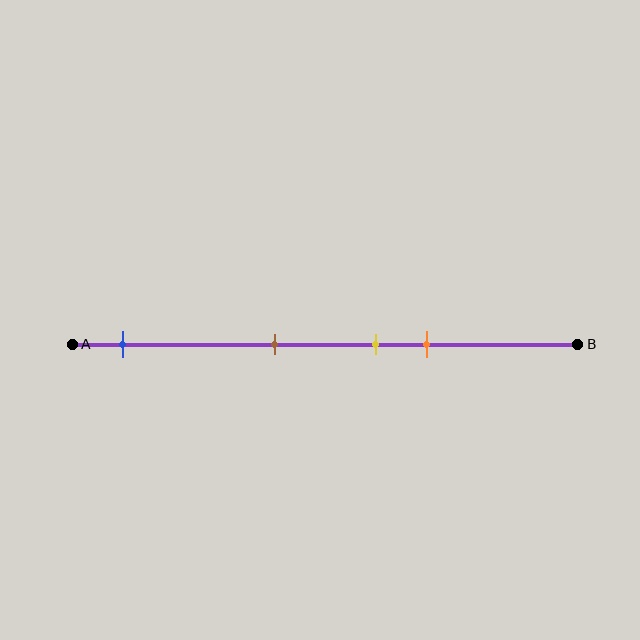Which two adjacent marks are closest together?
The yellow and orange marks are the closest adjacent pair.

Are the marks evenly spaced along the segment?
No, the marks are not evenly spaced.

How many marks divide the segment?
There are 4 marks dividing the segment.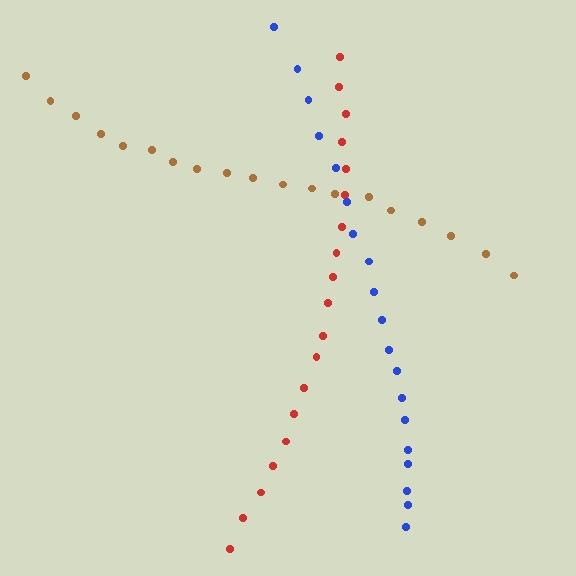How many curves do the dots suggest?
There are 3 distinct paths.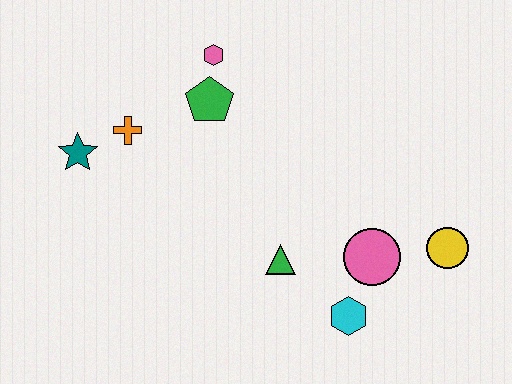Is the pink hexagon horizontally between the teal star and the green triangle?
Yes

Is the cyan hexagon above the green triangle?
No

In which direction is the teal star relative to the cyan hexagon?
The teal star is to the left of the cyan hexagon.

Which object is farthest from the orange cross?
The yellow circle is farthest from the orange cross.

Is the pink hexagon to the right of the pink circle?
No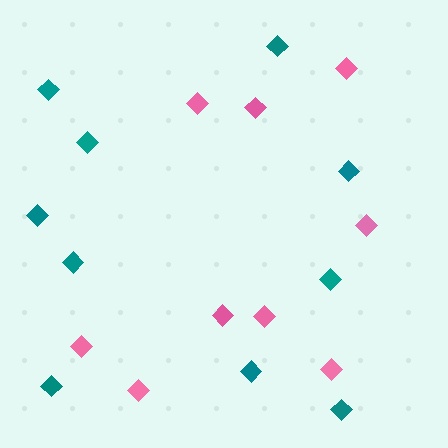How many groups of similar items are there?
There are 2 groups: one group of pink diamonds (9) and one group of teal diamonds (10).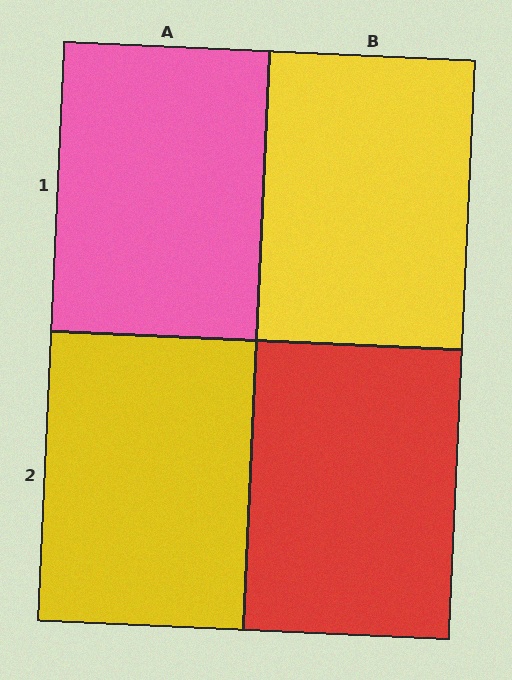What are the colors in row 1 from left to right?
Pink, yellow.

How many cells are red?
1 cell is red.